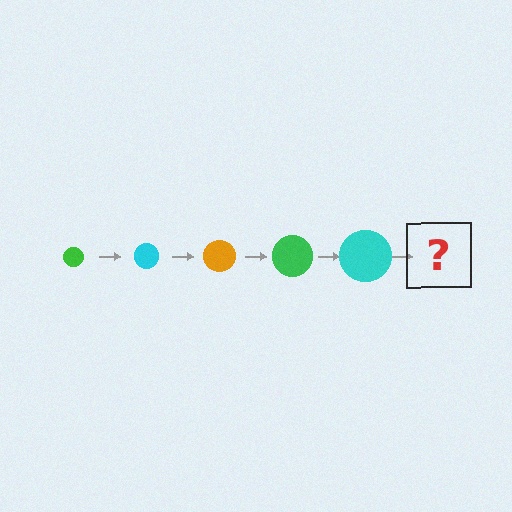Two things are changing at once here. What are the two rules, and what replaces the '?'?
The two rules are that the circle grows larger each step and the color cycles through green, cyan, and orange. The '?' should be an orange circle, larger than the previous one.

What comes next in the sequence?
The next element should be an orange circle, larger than the previous one.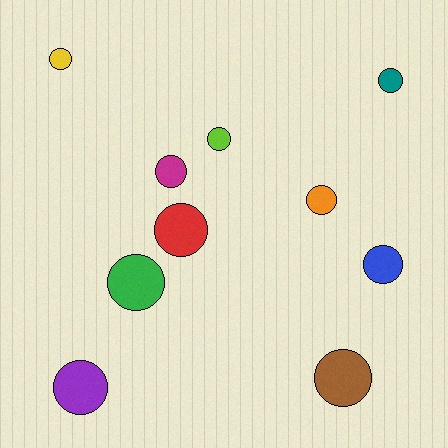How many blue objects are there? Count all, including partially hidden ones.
There is 1 blue object.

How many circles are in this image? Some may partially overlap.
There are 10 circles.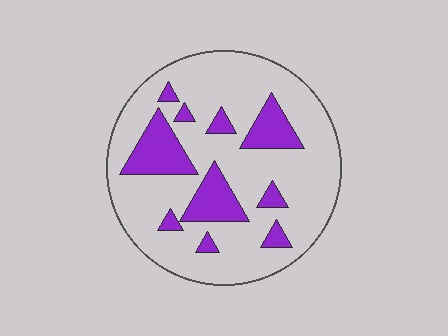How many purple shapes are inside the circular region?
10.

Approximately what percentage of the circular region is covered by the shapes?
Approximately 20%.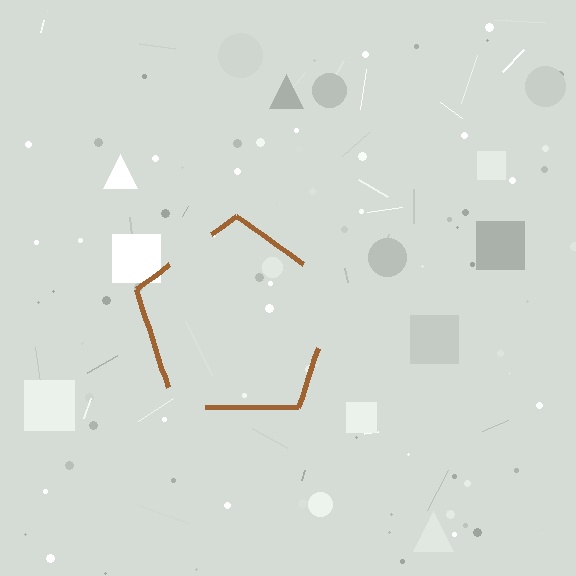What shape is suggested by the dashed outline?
The dashed outline suggests a pentagon.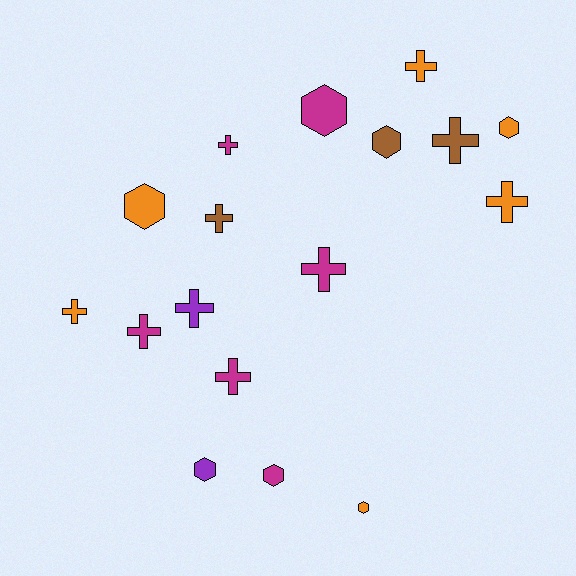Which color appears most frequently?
Magenta, with 6 objects.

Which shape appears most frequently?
Cross, with 10 objects.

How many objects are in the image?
There are 17 objects.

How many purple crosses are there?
There is 1 purple cross.